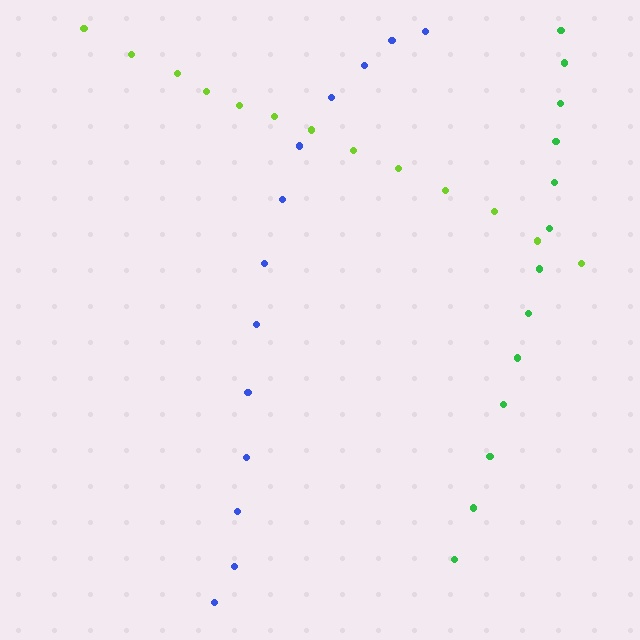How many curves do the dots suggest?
There are 3 distinct paths.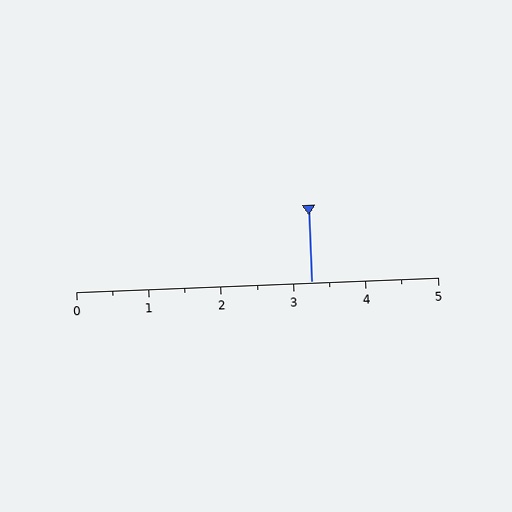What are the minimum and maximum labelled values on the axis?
The axis runs from 0 to 5.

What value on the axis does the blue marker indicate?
The marker indicates approximately 3.2.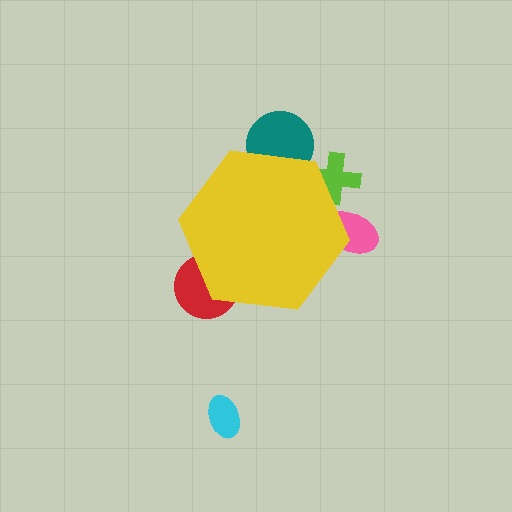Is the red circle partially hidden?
Yes, the red circle is partially hidden behind the yellow hexagon.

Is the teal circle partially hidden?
Yes, the teal circle is partially hidden behind the yellow hexagon.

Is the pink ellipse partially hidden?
Yes, the pink ellipse is partially hidden behind the yellow hexagon.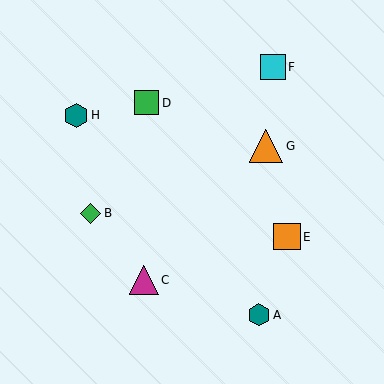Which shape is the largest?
The orange triangle (labeled G) is the largest.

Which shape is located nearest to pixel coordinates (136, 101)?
The green square (labeled D) at (147, 103) is nearest to that location.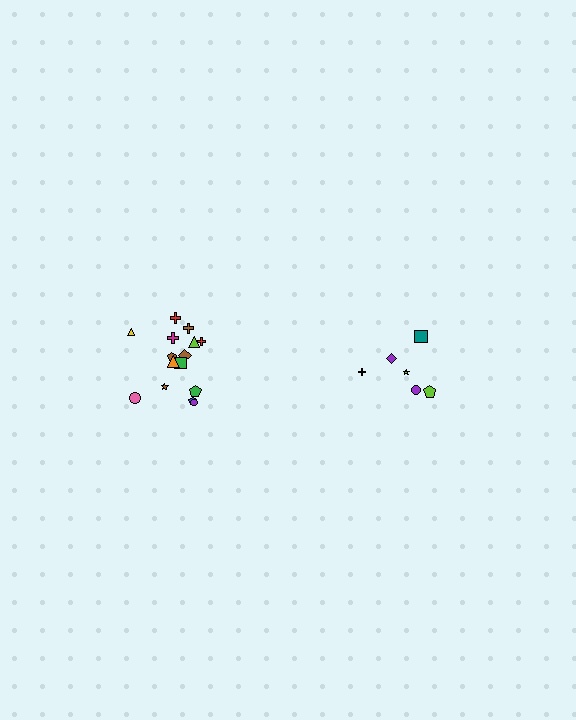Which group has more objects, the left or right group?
The left group.